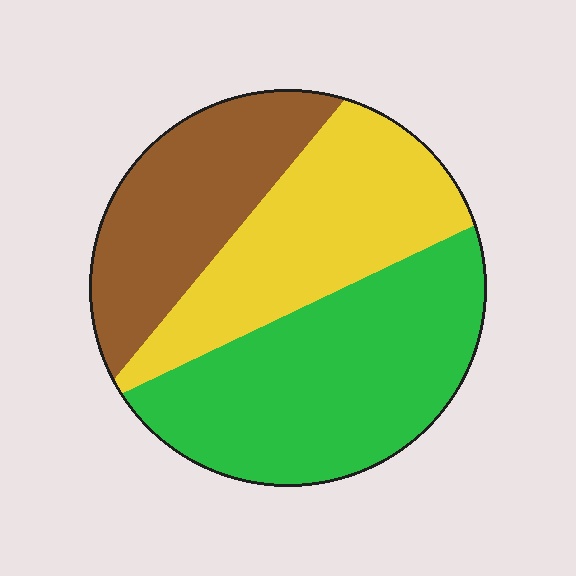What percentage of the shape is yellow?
Yellow takes up about one third (1/3) of the shape.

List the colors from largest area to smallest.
From largest to smallest: green, yellow, brown.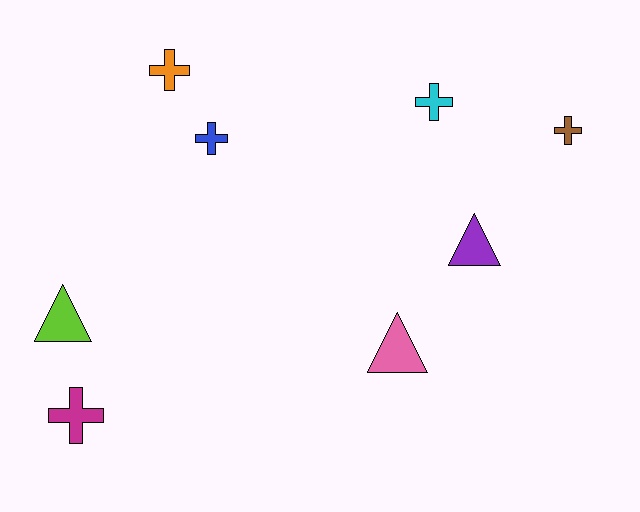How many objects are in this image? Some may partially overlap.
There are 8 objects.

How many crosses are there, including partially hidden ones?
There are 5 crosses.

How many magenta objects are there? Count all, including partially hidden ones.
There is 1 magenta object.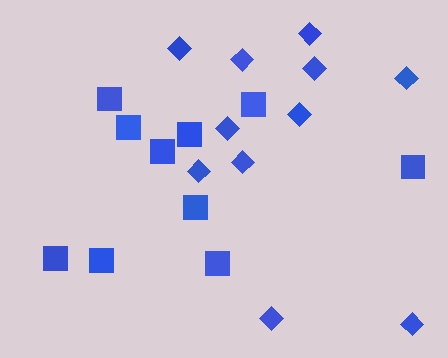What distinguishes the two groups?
There are 2 groups: one group of squares (10) and one group of diamonds (11).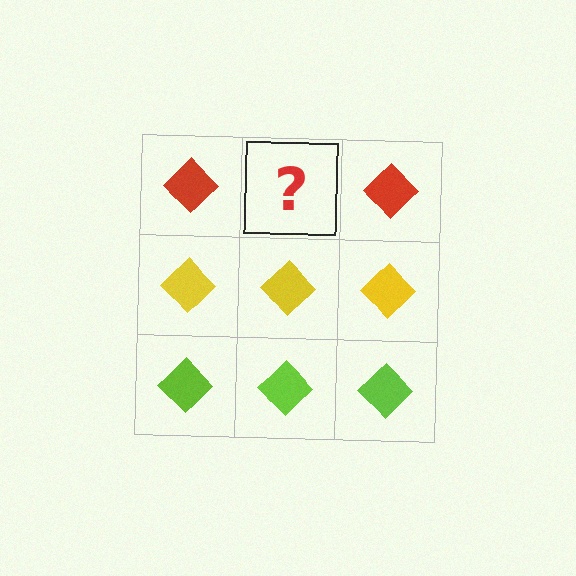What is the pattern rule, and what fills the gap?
The rule is that each row has a consistent color. The gap should be filled with a red diamond.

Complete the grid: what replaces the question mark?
The question mark should be replaced with a red diamond.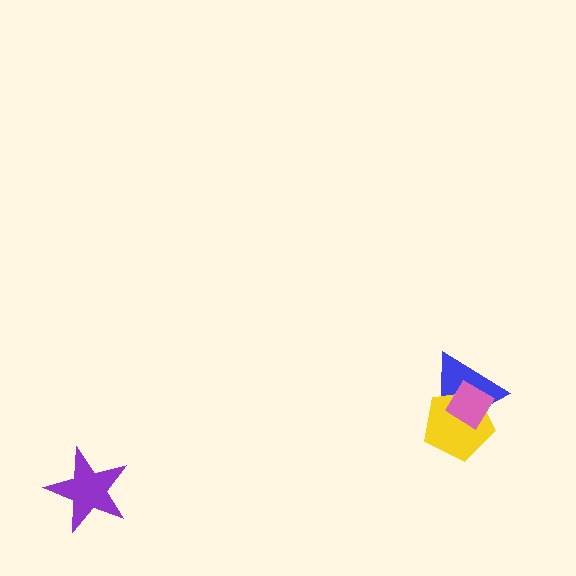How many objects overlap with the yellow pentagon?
2 objects overlap with the yellow pentagon.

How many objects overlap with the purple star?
0 objects overlap with the purple star.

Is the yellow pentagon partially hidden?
Yes, it is partially covered by another shape.